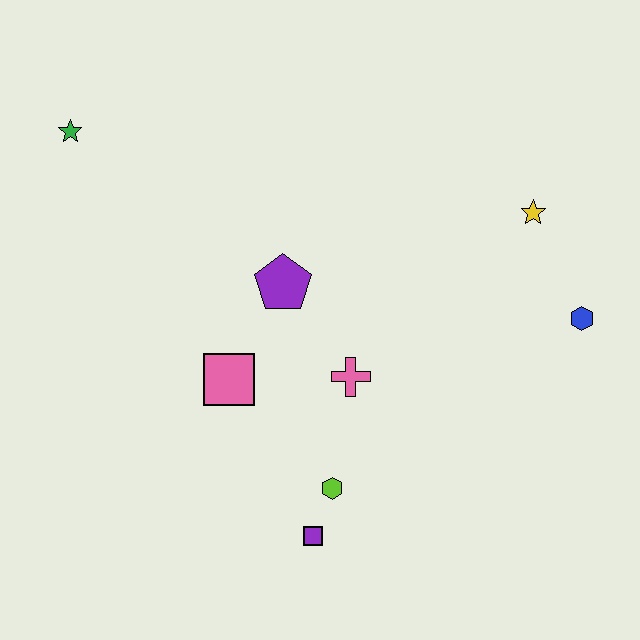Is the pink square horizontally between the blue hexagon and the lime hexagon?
No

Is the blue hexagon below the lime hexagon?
No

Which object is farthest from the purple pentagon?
The blue hexagon is farthest from the purple pentagon.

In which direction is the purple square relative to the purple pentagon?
The purple square is below the purple pentagon.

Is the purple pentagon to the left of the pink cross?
Yes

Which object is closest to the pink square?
The purple pentagon is closest to the pink square.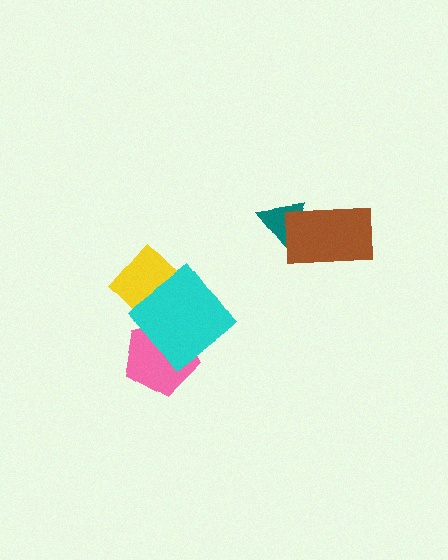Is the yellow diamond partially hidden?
Yes, it is partially covered by another shape.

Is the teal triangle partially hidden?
Yes, it is partially covered by another shape.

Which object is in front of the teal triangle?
The brown rectangle is in front of the teal triangle.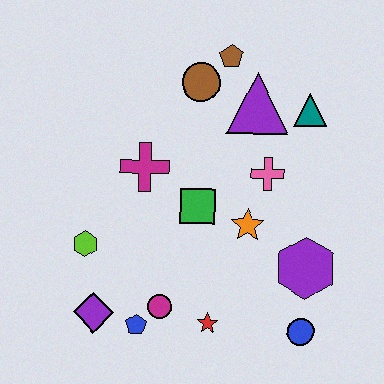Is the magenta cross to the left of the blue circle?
Yes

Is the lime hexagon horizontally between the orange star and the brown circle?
No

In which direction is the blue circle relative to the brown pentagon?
The blue circle is below the brown pentagon.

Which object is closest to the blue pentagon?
The magenta circle is closest to the blue pentagon.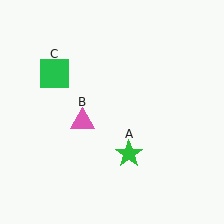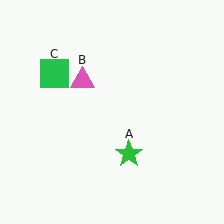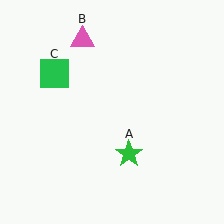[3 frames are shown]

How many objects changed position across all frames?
1 object changed position: pink triangle (object B).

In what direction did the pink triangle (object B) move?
The pink triangle (object B) moved up.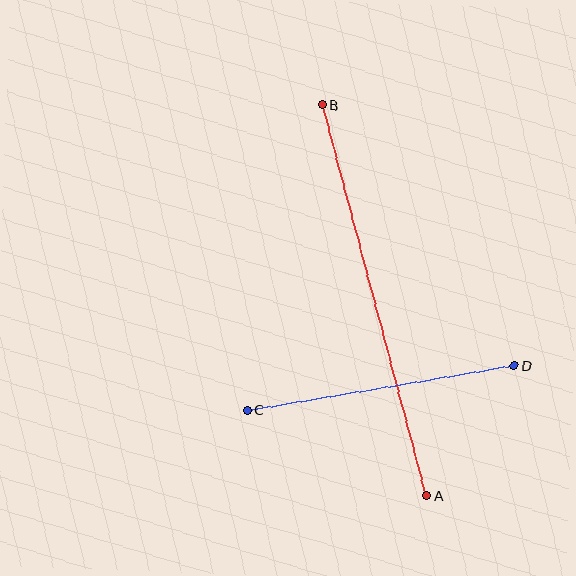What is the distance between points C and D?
The distance is approximately 271 pixels.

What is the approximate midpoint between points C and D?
The midpoint is at approximately (380, 388) pixels.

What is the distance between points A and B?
The distance is approximately 405 pixels.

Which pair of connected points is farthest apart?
Points A and B are farthest apart.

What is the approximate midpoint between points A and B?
The midpoint is at approximately (375, 300) pixels.